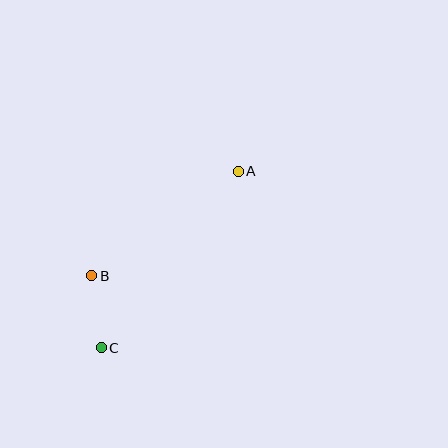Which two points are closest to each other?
Points B and C are closest to each other.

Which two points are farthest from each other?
Points A and C are farthest from each other.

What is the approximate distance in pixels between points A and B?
The distance between A and B is approximately 180 pixels.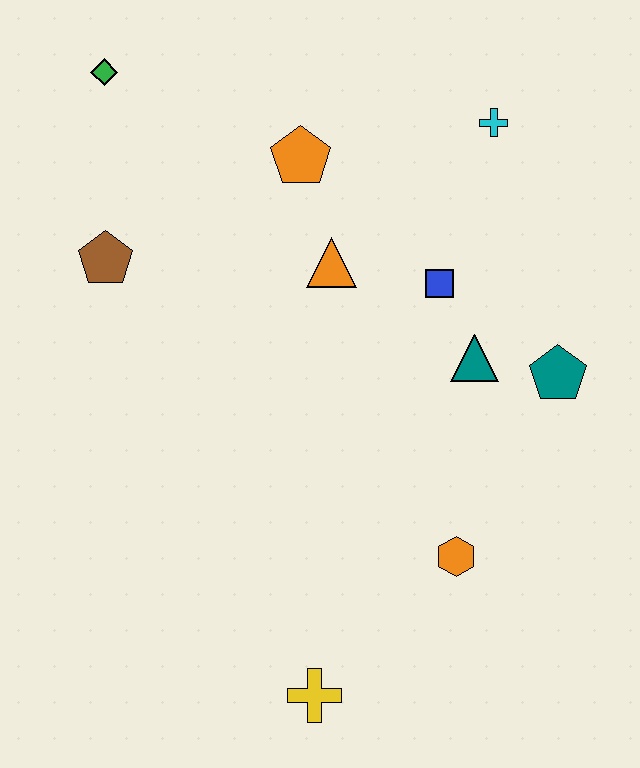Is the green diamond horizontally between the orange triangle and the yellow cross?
No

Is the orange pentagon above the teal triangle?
Yes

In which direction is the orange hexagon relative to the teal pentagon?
The orange hexagon is below the teal pentagon.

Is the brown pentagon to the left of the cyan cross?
Yes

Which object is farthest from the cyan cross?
The yellow cross is farthest from the cyan cross.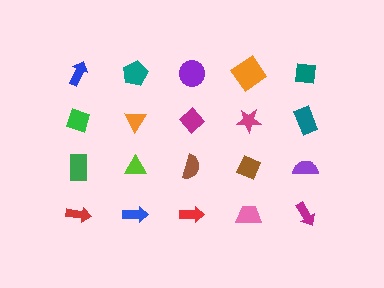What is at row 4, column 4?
A pink trapezoid.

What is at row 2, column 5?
A teal rectangle.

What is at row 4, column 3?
A red arrow.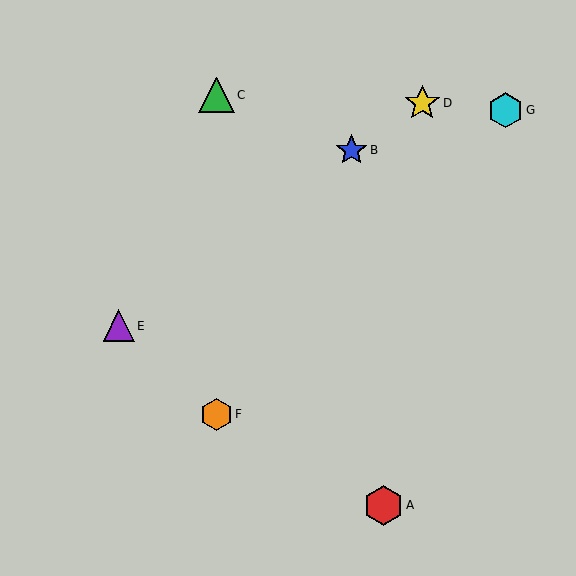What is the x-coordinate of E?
Object E is at x≈119.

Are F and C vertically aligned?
Yes, both are at x≈216.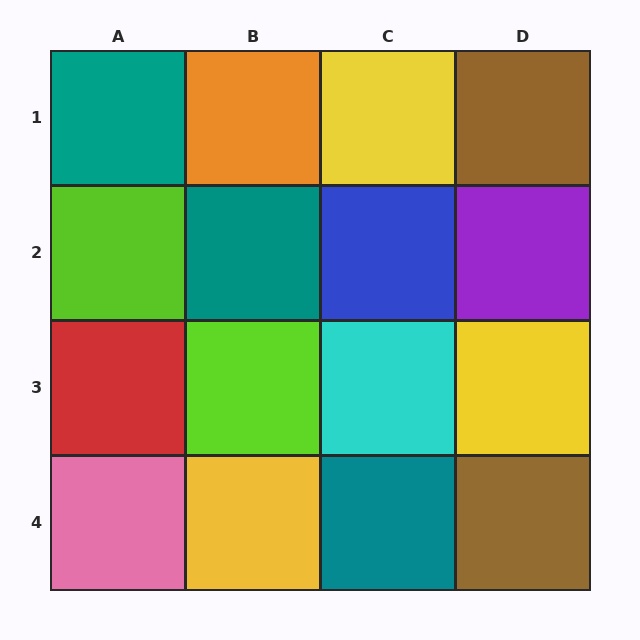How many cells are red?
1 cell is red.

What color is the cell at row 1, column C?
Yellow.